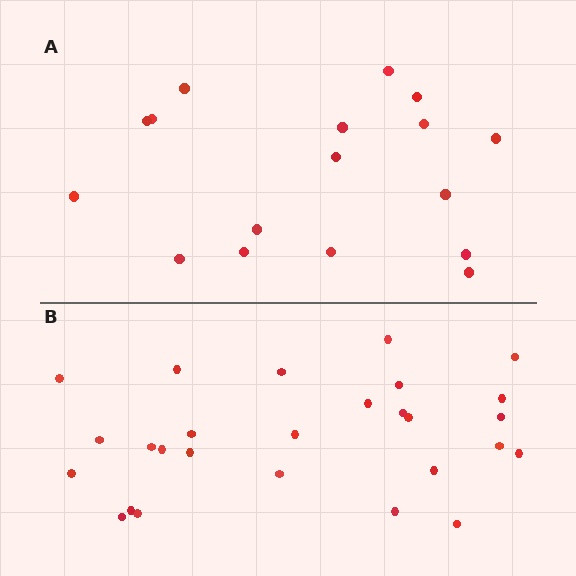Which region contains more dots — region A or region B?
Region B (the bottom region) has more dots.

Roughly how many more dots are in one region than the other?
Region B has roughly 10 or so more dots than region A.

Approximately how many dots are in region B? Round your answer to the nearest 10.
About 30 dots. (The exact count is 27, which rounds to 30.)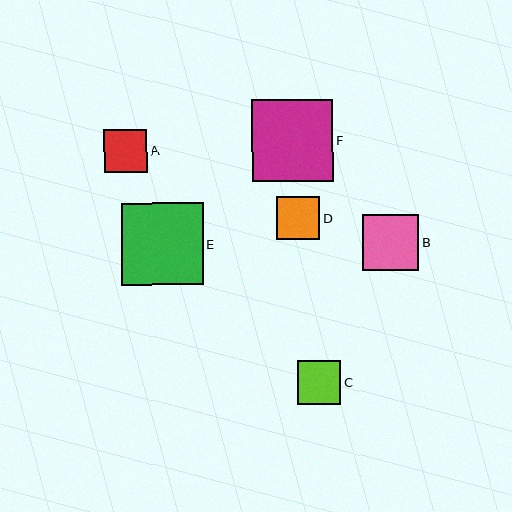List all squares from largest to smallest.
From largest to smallest: E, F, B, C, A, D.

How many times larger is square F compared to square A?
Square F is approximately 1.9 times the size of square A.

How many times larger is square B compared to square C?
Square B is approximately 1.3 times the size of square C.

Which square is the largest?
Square E is the largest with a size of approximately 82 pixels.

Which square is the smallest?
Square D is the smallest with a size of approximately 43 pixels.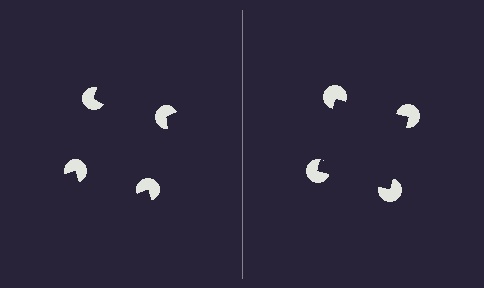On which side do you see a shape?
An illusory square appears on the right side. On the left side the wedge cuts are rotated, so no coherent shape forms.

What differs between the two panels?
The pac-man discs are positioned identically on both sides; only the wedge orientations differ. On the right they align to a square; on the left they are misaligned.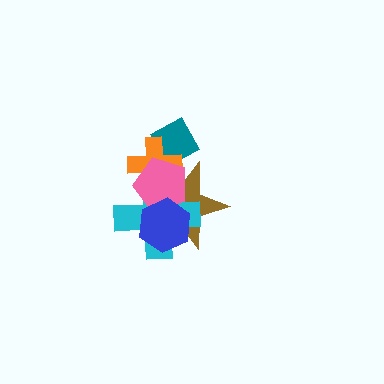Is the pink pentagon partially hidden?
Yes, it is partially covered by another shape.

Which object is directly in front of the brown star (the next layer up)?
The cyan cross is directly in front of the brown star.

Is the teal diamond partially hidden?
Yes, it is partially covered by another shape.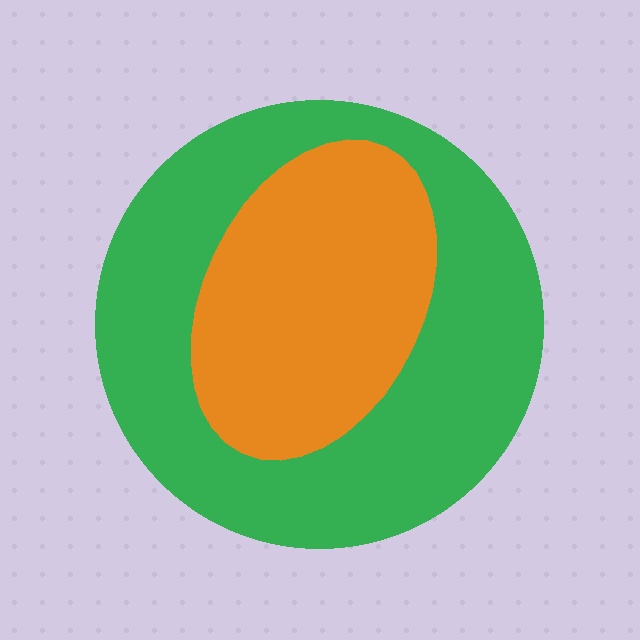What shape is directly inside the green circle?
The orange ellipse.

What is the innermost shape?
The orange ellipse.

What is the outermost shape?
The green circle.